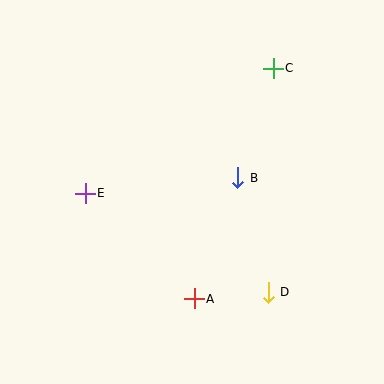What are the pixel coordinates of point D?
Point D is at (268, 292).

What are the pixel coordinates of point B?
Point B is at (238, 178).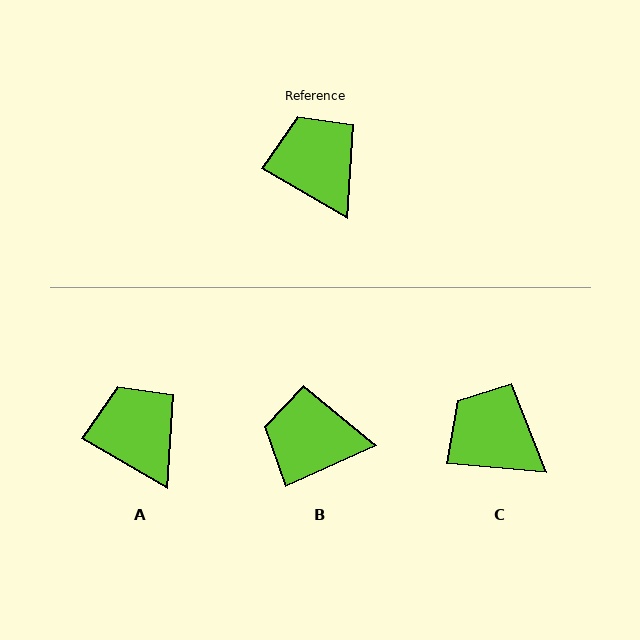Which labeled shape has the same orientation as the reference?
A.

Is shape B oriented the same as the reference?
No, it is off by about 54 degrees.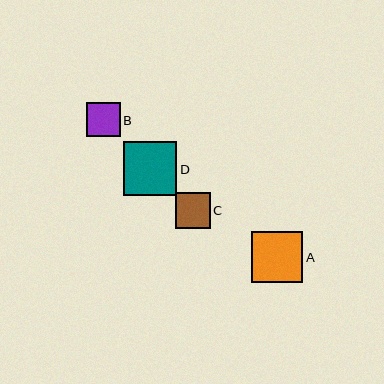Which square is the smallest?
Square B is the smallest with a size of approximately 34 pixels.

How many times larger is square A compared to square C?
Square A is approximately 1.4 times the size of square C.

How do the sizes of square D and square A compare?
Square D and square A are approximately the same size.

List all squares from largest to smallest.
From largest to smallest: D, A, C, B.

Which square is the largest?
Square D is the largest with a size of approximately 54 pixels.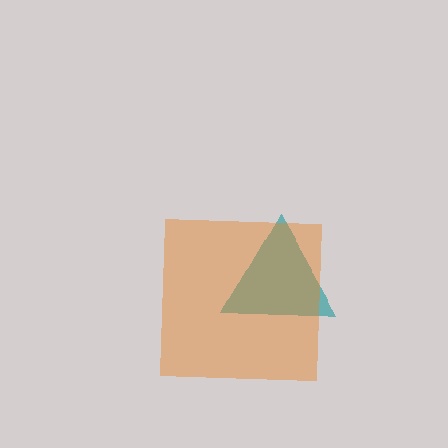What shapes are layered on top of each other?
The layered shapes are: a teal triangle, an orange square.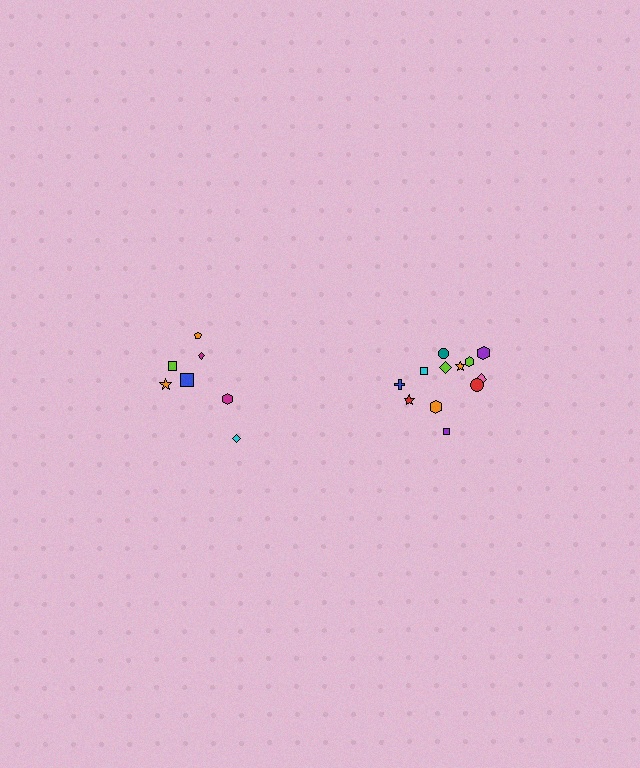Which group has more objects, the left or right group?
The right group.